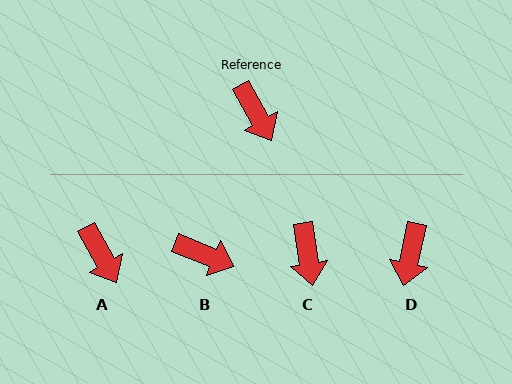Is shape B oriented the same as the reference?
No, it is off by about 39 degrees.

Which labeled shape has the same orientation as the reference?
A.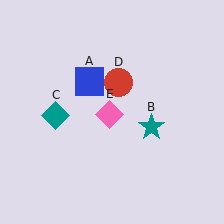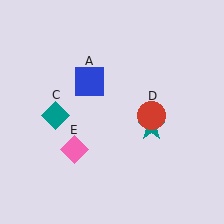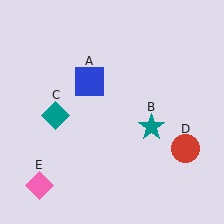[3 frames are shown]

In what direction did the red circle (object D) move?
The red circle (object D) moved down and to the right.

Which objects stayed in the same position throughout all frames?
Blue square (object A) and teal star (object B) and teal diamond (object C) remained stationary.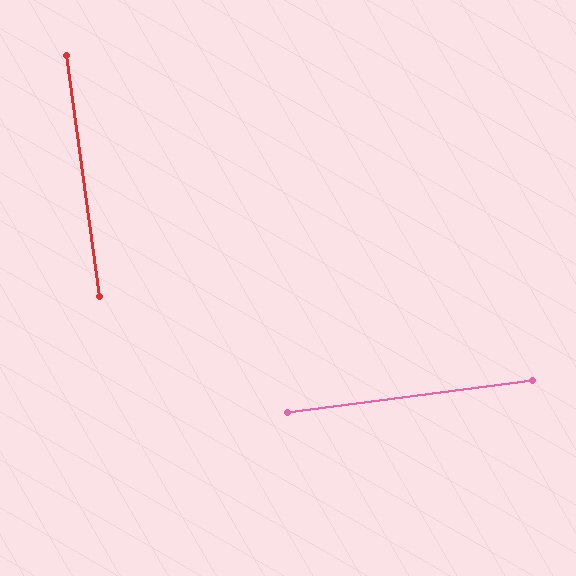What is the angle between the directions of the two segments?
Approximately 90 degrees.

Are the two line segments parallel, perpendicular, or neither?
Perpendicular — they meet at approximately 90°.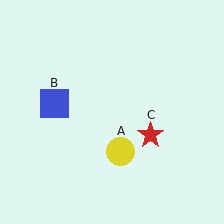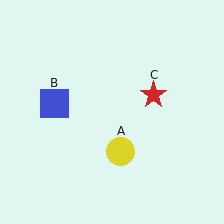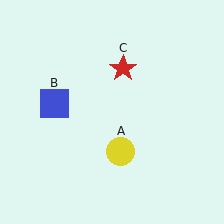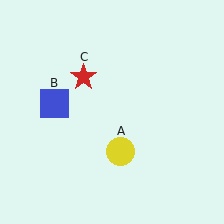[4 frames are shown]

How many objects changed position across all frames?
1 object changed position: red star (object C).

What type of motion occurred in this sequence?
The red star (object C) rotated counterclockwise around the center of the scene.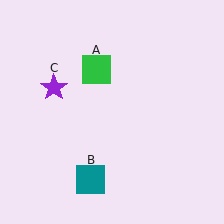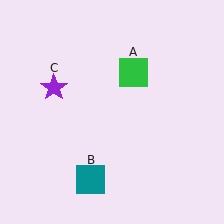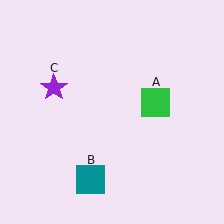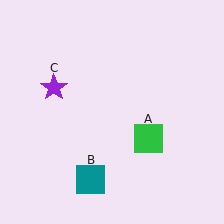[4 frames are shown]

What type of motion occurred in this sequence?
The green square (object A) rotated clockwise around the center of the scene.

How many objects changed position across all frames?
1 object changed position: green square (object A).